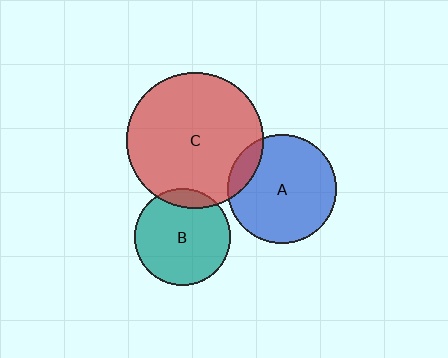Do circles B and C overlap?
Yes.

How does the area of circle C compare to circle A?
Approximately 1.6 times.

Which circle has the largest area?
Circle C (red).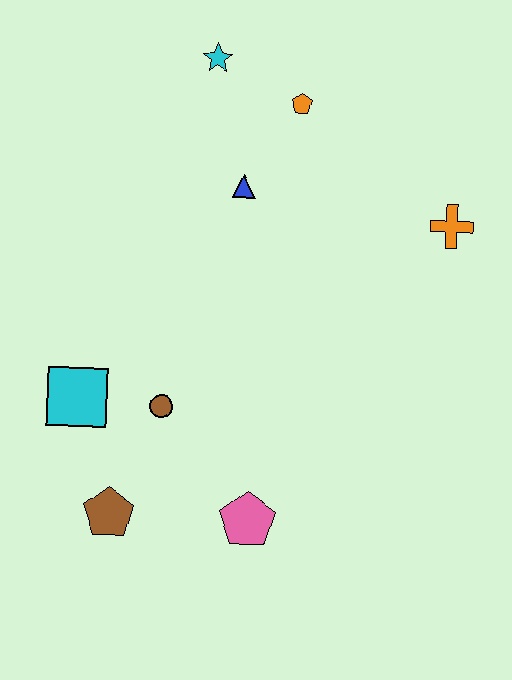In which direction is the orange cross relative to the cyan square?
The orange cross is to the right of the cyan square.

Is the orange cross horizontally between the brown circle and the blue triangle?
No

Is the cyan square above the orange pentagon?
No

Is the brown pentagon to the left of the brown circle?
Yes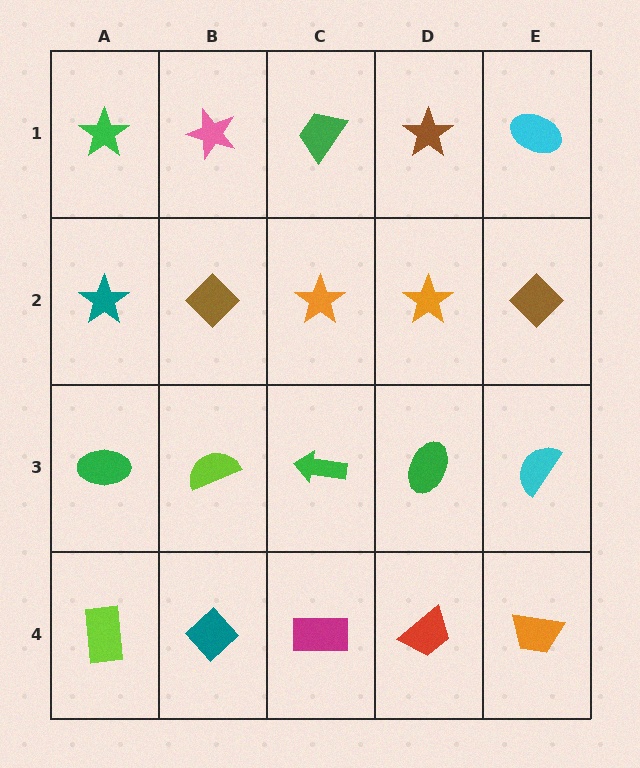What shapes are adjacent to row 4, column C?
A green arrow (row 3, column C), a teal diamond (row 4, column B), a red trapezoid (row 4, column D).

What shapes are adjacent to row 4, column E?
A cyan semicircle (row 3, column E), a red trapezoid (row 4, column D).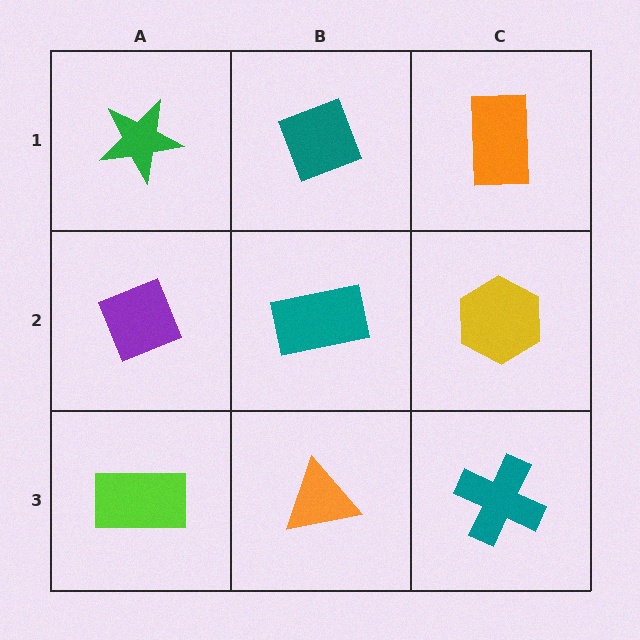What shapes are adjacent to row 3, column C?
A yellow hexagon (row 2, column C), an orange triangle (row 3, column B).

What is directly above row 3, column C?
A yellow hexagon.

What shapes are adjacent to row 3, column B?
A teal rectangle (row 2, column B), a lime rectangle (row 3, column A), a teal cross (row 3, column C).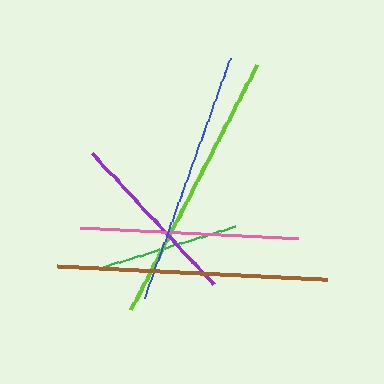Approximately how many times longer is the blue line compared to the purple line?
The blue line is approximately 1.4 times the length of the purple line.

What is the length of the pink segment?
The pink segment is approximately 218 pixels long.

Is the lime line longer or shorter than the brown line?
The lime line is longer than the brown line.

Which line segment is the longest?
The lime line is the longest at approximately 276 pixels.